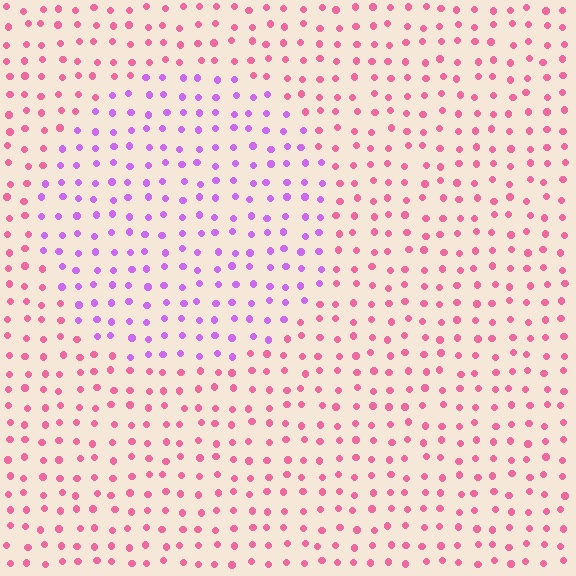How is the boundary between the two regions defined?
The boundary is defined purely by a slight shift in hue (about 50 degrees). Spacing, size, and orientation are identical on both sides.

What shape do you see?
I see a circle.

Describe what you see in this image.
The image is filled with small pink elements in a uniform arrangement. A circle-shaped region is visible where the elements are tinted to a slightly different hue, forming a subtle color boundary.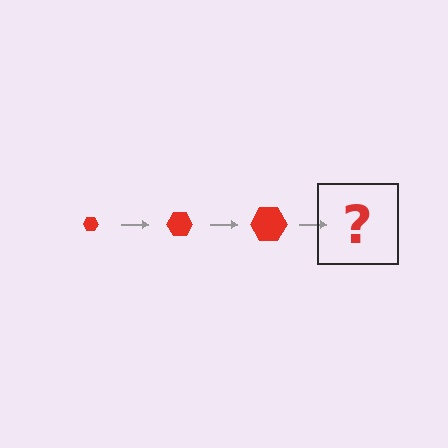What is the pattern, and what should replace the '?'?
The pattern is that the hexagon gets progressively larger each step. The '?' should be a red hexagon, larger than the previous one.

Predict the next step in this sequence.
The next step is a red hexagon, larger than the previous one.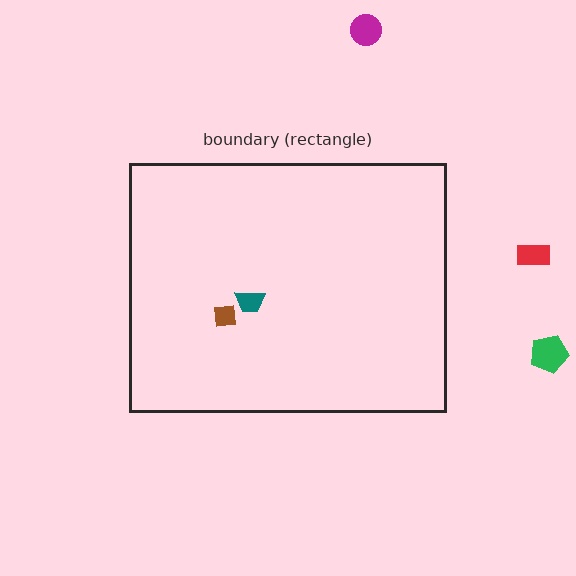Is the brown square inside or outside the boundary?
Inside.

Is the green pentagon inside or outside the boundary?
Outside.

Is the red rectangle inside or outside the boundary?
Outside.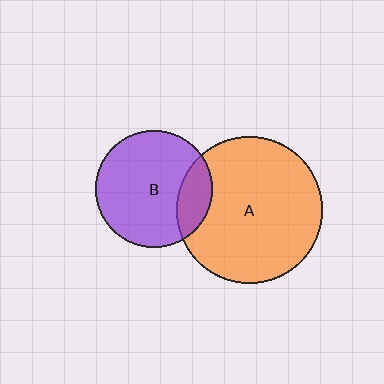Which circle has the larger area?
Circle A (orange).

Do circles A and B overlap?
Yes.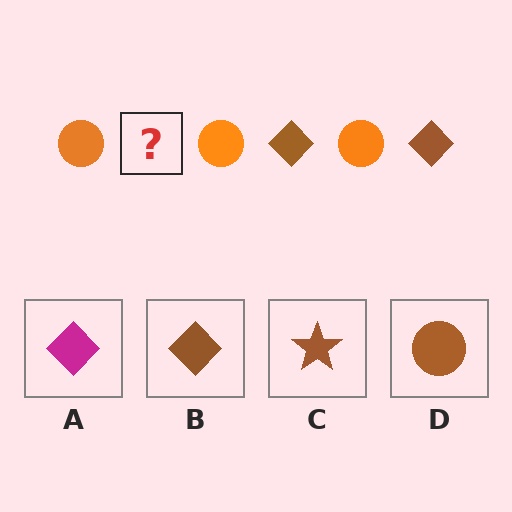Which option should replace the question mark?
Option B.